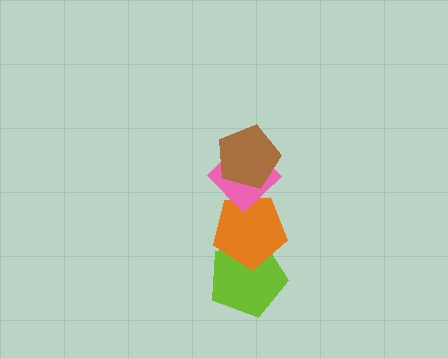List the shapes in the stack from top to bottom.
From top to bottom: the brown pentagon, the pink diamond, the orange pentagon, the lime pentagon.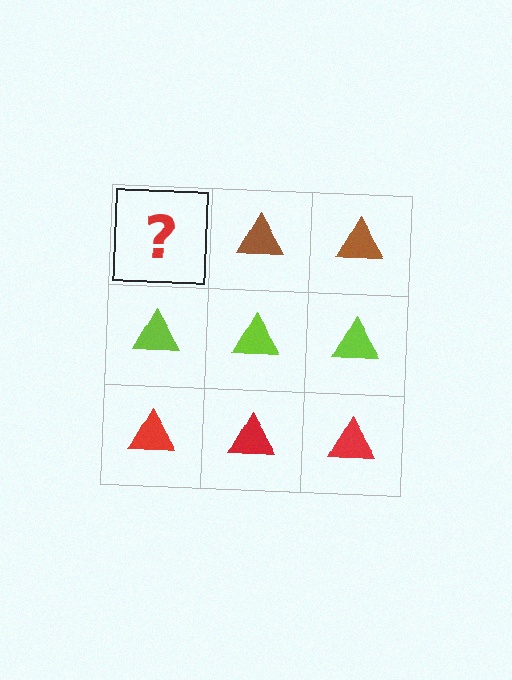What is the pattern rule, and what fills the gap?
The rule is that each row has a consistent color. The gap should be filled with a brown triangle.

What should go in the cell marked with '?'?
The missing cell should contain a brown triangle.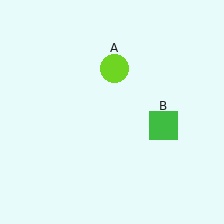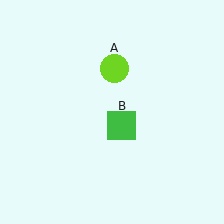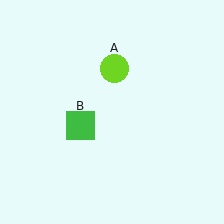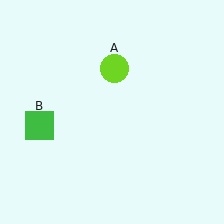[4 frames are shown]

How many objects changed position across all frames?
1 object changed position: green square (object B).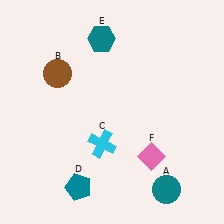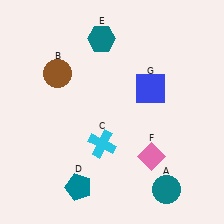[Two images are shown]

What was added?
A blue square (G) was added in Image 2.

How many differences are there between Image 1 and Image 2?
There is 1 difference between the two images.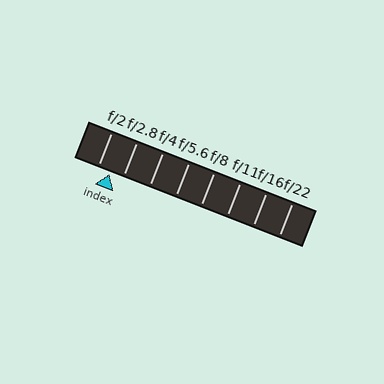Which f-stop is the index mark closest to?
The index mark is closest to f/2.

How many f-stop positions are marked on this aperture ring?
There are 8 f-stop positions marked.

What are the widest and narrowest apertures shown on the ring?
The widest aperture shown is f/2 and the narrowest is f/22.